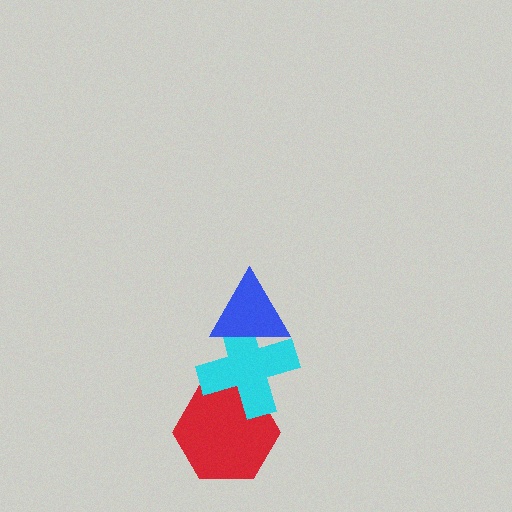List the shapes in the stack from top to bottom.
From top to bottom: the blue triangle, the cyan cross, the red hexagon.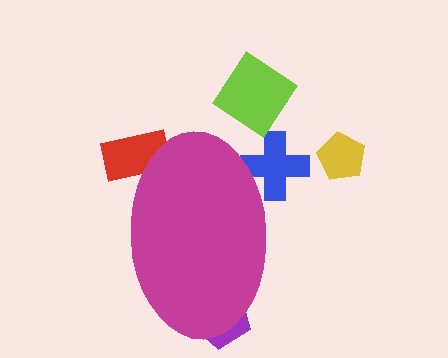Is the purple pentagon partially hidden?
Yes, the purple pentagon is partially hidden behind the magenta ellipse.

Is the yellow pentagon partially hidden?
No, the yellow pentagon is fully visible.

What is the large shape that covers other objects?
A magenta ellipse.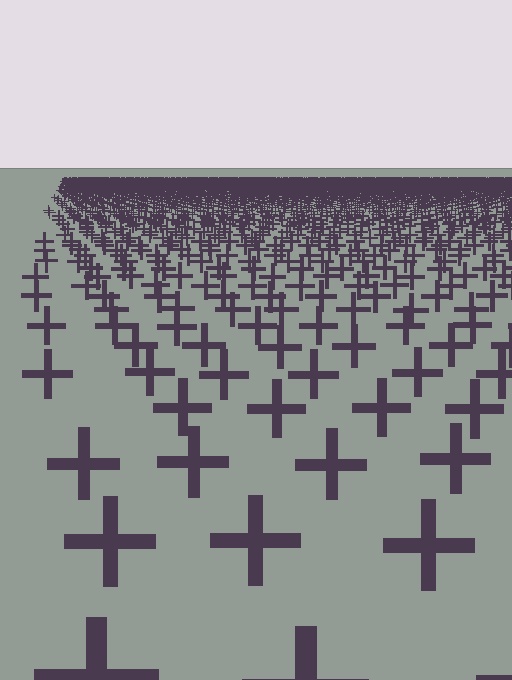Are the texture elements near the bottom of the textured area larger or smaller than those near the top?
Larger. Near the bottom, elements are closer to the viewer and appear at a bigger on-screen size.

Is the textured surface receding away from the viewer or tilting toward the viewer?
The surface is receding away from the viewer. Texture elements get smaller and denser toward the top.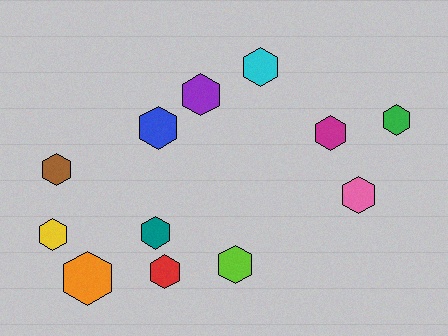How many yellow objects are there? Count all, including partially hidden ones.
There is 1 yellow object.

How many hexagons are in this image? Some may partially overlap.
There are 12 hexagons.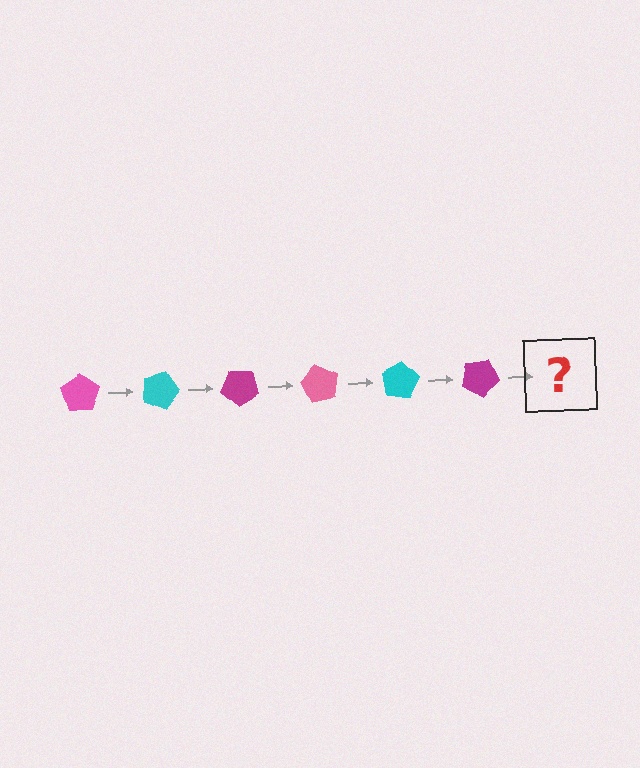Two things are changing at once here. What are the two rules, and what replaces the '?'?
The two rules are that it rotates 20 degrees each step and the color cycles through pink, cyan, and magenta. The '?' should be a pink pentagon, rotated 120 degrees from the start.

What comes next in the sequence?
The next element should be a pink pentagon, rotated 120 degrees from the start.